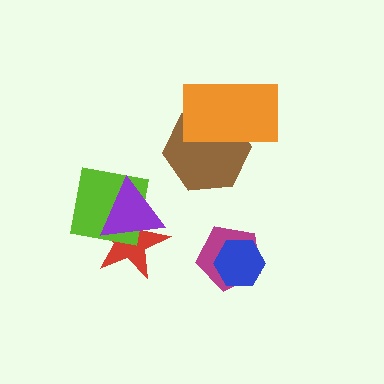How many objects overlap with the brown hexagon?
1 object overlaps with the brown hexagon.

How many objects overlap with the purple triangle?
2 objects overlap with the purple triangle.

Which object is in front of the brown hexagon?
The orange rectangle is in front of the brown hexagon.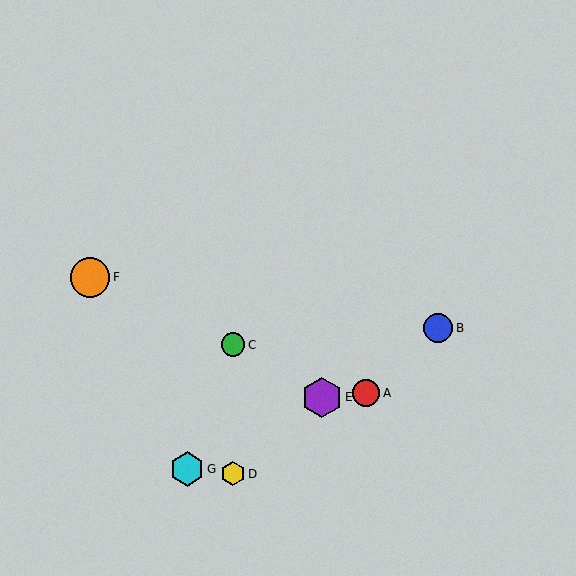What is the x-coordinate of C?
Object C is at x≈233.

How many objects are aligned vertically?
2 objects (C, D) are aligned vertically.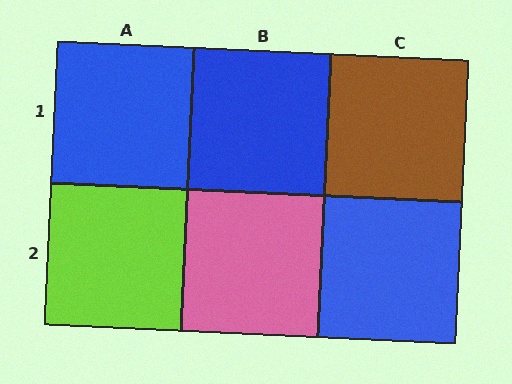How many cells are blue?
3 cells are blue.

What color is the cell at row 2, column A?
Lime.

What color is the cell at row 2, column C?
Blue.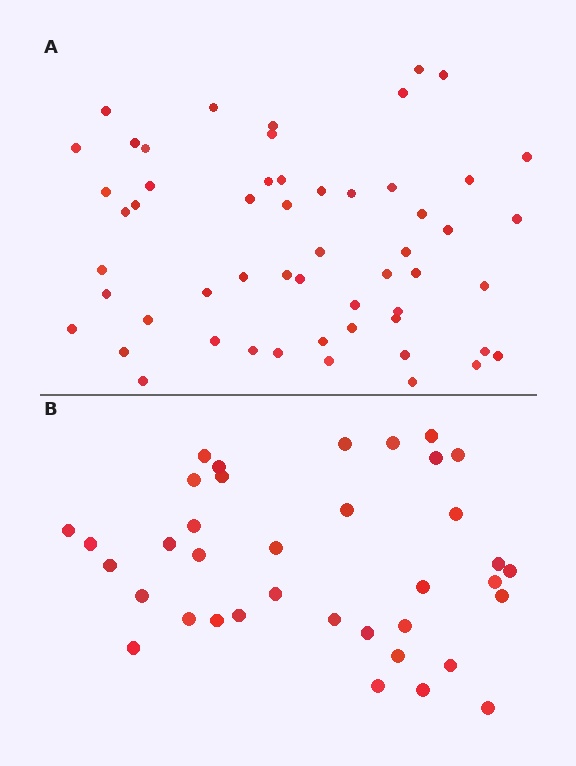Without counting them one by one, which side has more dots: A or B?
Region A (the top region) has more dots.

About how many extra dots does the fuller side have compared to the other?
Region A has approximately 20 more dots than region B.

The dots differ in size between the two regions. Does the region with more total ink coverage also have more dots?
No. Region B has more total ink coverage because its dots are larger, but region A actually contains more individual dots. Total area can be misleading — the number of items is what matters here.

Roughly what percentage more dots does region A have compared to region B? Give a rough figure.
About 50% more.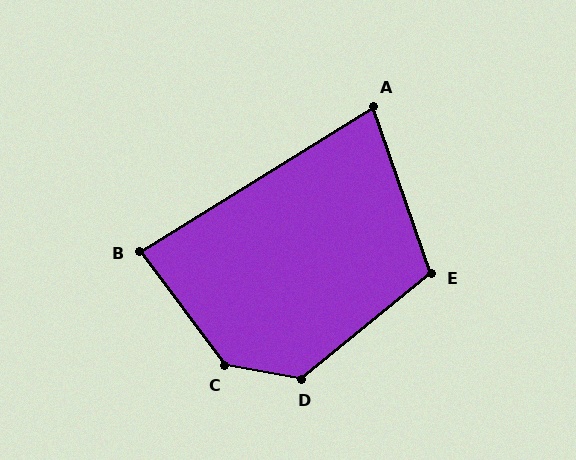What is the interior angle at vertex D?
Approximately 131 degrees (obtuse).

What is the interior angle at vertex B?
Approximately 85 degrees (approximately right).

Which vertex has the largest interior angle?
C, at approximately 136 degrees.